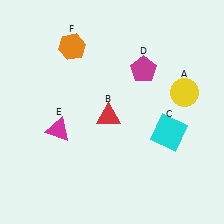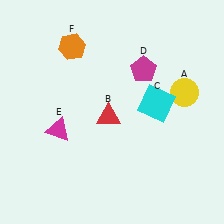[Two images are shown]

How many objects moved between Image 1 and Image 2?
1 object moved between the two images.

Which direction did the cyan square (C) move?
The cyan square (C) moved up.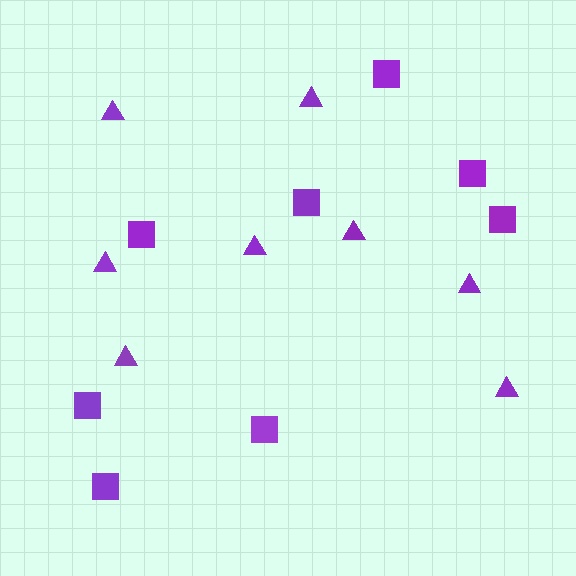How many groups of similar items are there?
There are 2 groups: one group of triangles (8) and one group of squares (8).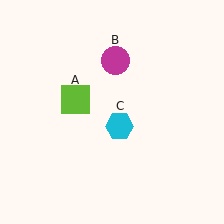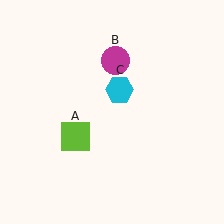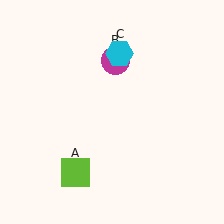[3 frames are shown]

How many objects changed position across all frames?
2 objects changed position: lime square (object A), cyan hexagon (object C).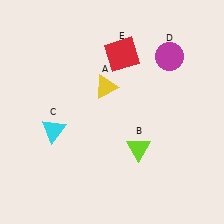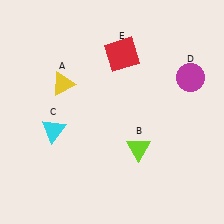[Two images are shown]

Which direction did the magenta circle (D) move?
The magenta circle (D) moved right.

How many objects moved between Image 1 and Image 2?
2 objects moved between the two images.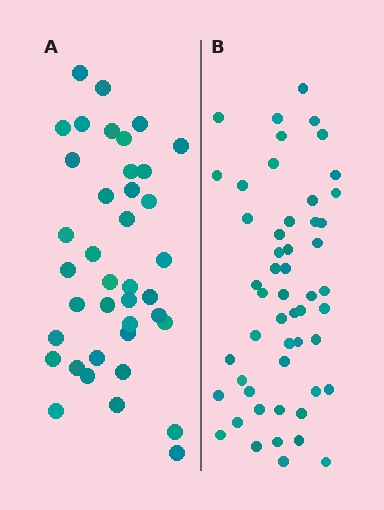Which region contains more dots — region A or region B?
Region B (the right region) has more dots.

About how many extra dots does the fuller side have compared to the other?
Region B has approximately 15 more dots than region A.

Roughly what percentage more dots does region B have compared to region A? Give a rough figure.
About 35% more.